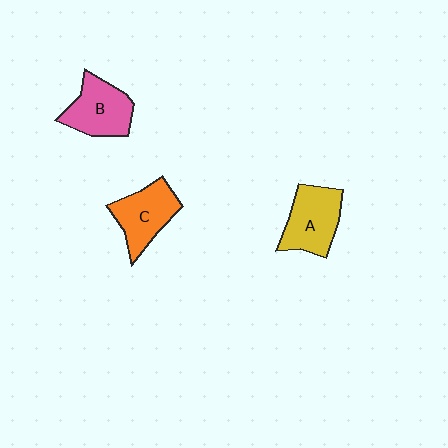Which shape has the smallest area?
Shape C (orange).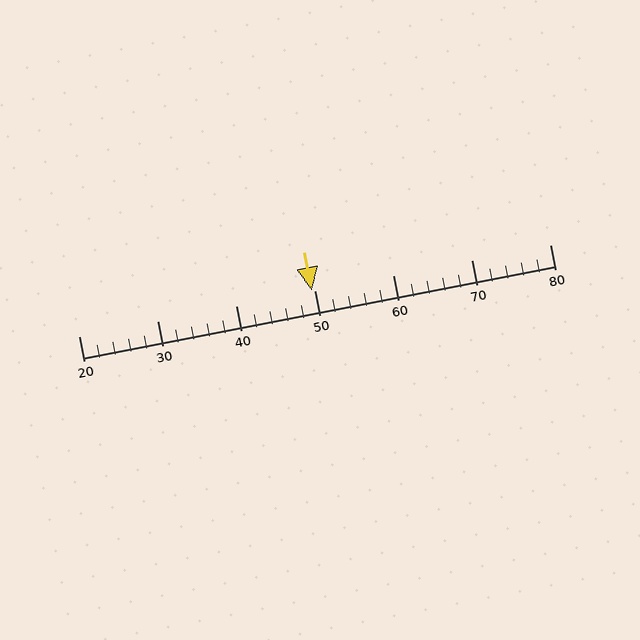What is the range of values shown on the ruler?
The ruler shows values from 20 to 80.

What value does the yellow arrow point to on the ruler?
The yellow arrow points to approximately 50.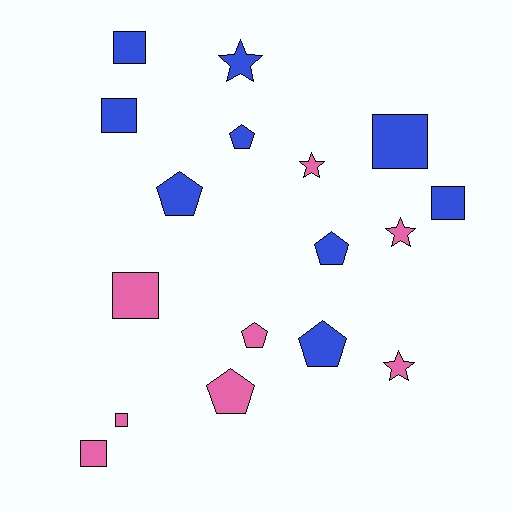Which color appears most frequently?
Blue, with 9 objects.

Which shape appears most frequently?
Square, with 7 objects.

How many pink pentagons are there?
There are 2 pink pentagons.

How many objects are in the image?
There are 17 objects.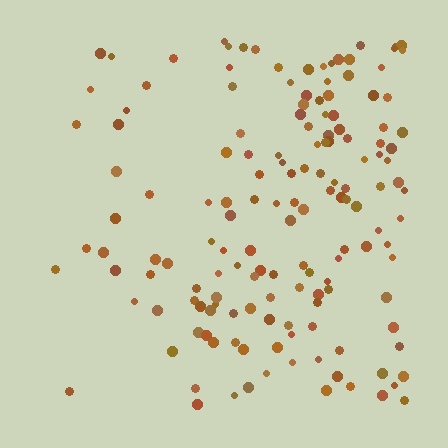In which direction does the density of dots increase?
From left to right, with the right side densest.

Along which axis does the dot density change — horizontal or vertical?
Horizontal.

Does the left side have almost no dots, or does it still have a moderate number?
Still a moderate number, just noticeably fewer than the right.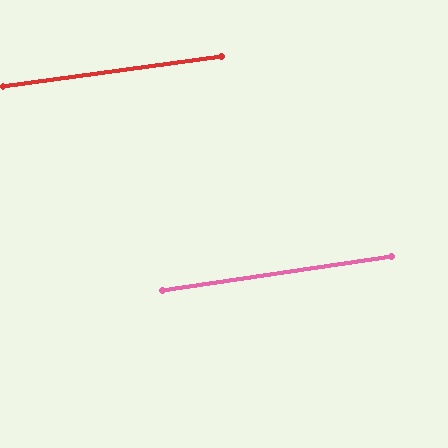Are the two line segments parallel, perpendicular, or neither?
Parallel — their directions differ by only 0.6°.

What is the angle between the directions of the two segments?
Approximately 1 degree.